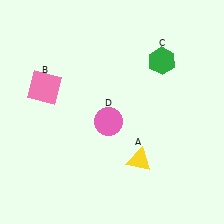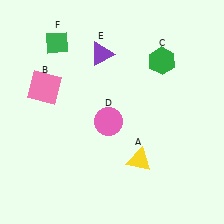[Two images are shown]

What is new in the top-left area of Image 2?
A purple triangle (E) was added in the top-left area of Image 2.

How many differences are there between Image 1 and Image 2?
There are 2 differences between the two images.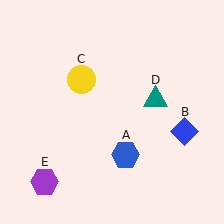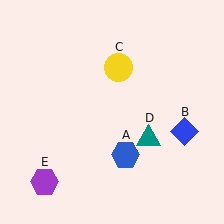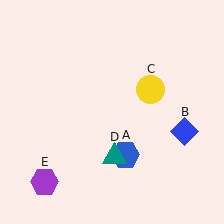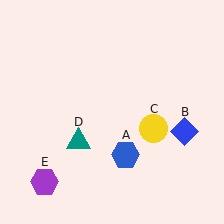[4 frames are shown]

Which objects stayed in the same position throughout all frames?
Blue hexagon (object A) and blue diamond (object B) and purple hexagon (object E) remained stationary.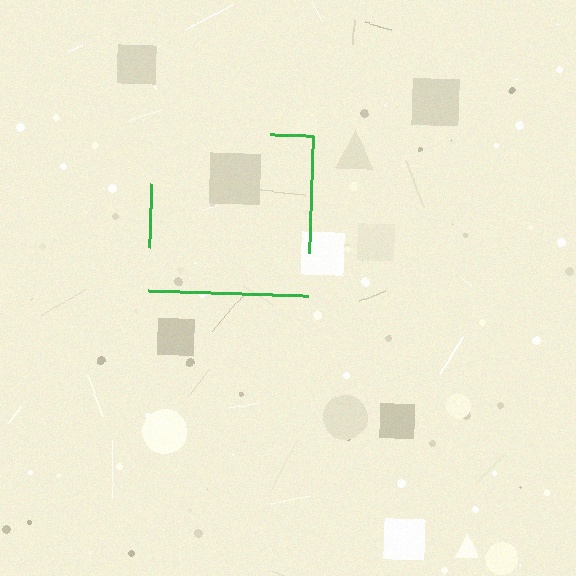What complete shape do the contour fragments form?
The contour fragments form a square.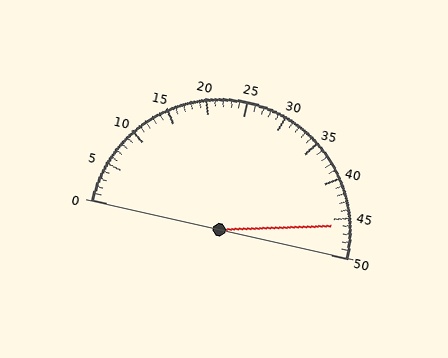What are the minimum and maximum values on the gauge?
The gauge ranges from 0 to 50.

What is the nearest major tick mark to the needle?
The nearest major tick mark is 45.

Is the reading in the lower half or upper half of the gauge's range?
The reading is in the upper half of the range (0 to 50).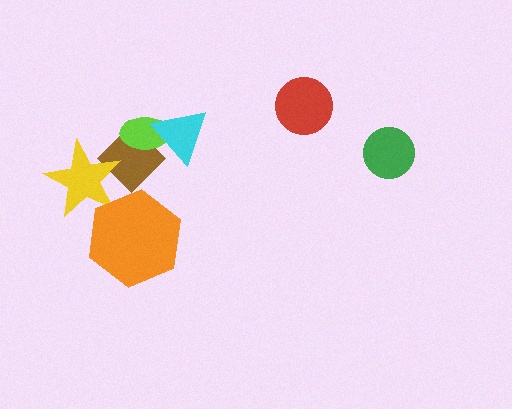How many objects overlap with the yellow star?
2 objects overlap with the yellow star.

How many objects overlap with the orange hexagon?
1 object overlaps with the orange hexagon.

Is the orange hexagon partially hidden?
No, no other shape covers it.